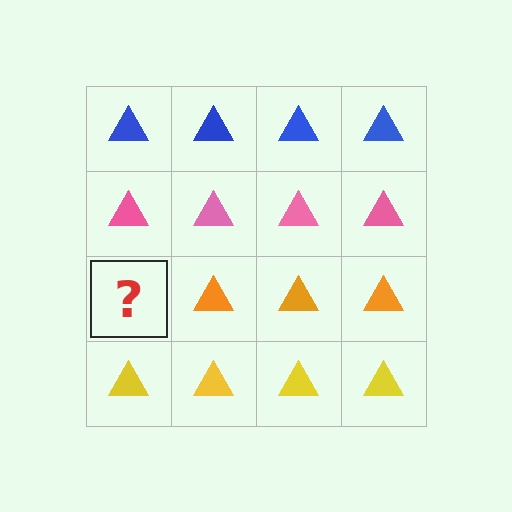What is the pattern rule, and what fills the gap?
The rule is that each row has a consistent color. The gap should be filled with an orange triangle.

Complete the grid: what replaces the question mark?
The question mark should be replaced with an orange triangle.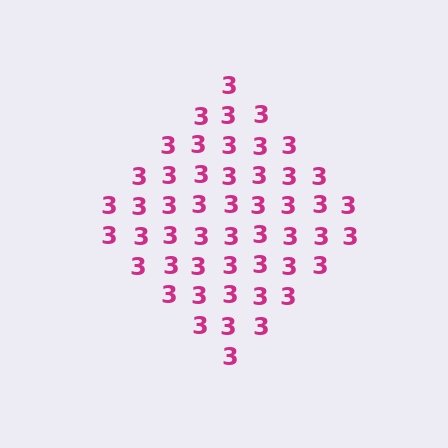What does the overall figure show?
The overall figure shows a diamond.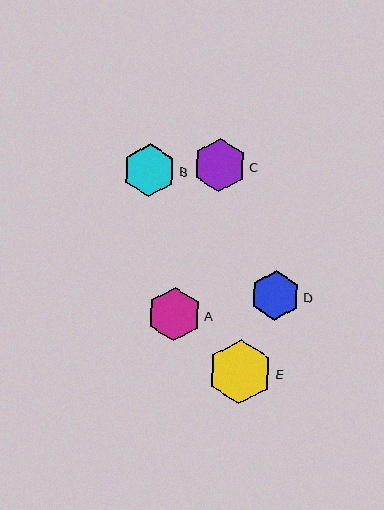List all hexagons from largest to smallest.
From largest to smallest: E, A, B, C, D.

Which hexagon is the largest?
Hexagon E is the largest with a size of approximately 65 pixels.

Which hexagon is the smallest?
Hexagon D is the smallest with a size of approximately 49 pixels.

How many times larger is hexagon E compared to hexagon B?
Hexagon E is approximately 1.2 times the size of hexagon B.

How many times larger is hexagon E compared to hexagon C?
Hexagon E is approximately 1.2 times the size of hexagon C.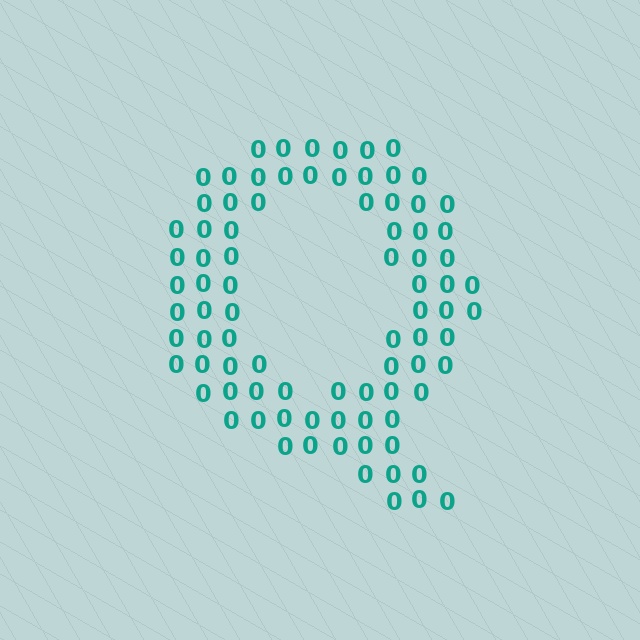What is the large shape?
The large shape is the letter Q.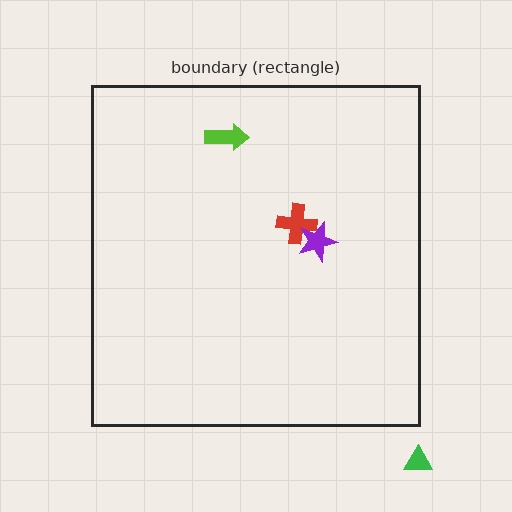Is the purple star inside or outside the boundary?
Inside.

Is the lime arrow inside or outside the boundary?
Inside.